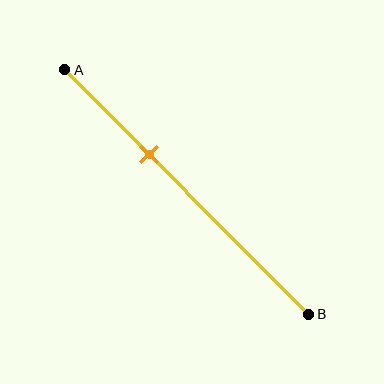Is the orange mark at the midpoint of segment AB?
No, the mark is at about 35% from A, not at the 50% midpoint.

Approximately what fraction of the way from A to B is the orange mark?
The orange mark is approximately 35% of the way from A to B.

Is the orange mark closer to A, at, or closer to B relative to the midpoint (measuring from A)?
The orange mark is closer to point A than the midpoint of segment AB.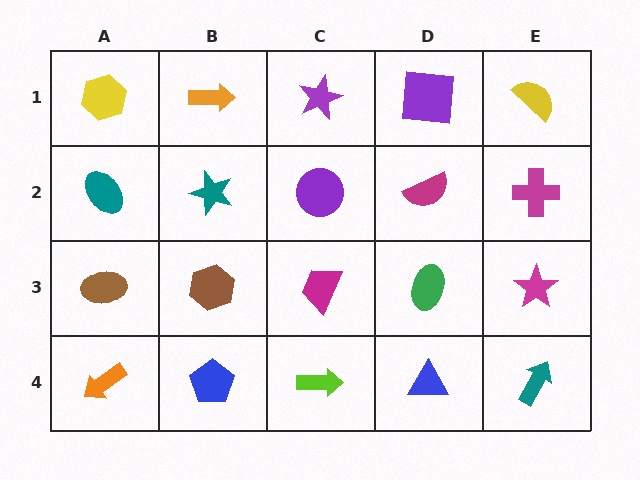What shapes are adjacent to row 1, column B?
A teal star (row 2, column B), a yellow hexagon (row 1, column A), a purple star (row 1, column C).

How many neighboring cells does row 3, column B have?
4.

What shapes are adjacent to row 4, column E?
A magenta star (row 3, column E), a blue triangle (row 4, column D).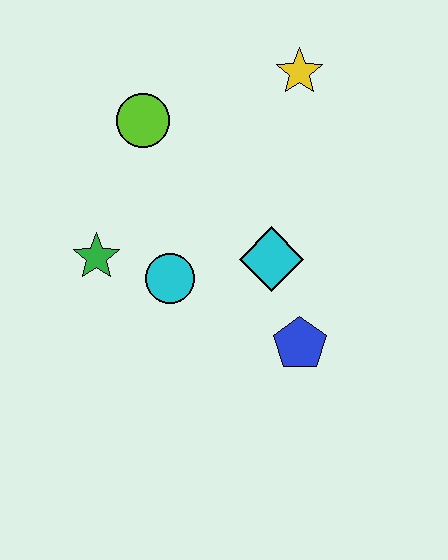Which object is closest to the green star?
The cyan circle is closest to the green star.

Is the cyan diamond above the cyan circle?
Yes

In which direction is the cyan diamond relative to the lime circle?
The cyan diamond is below the lime circle.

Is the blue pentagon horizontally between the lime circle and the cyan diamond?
No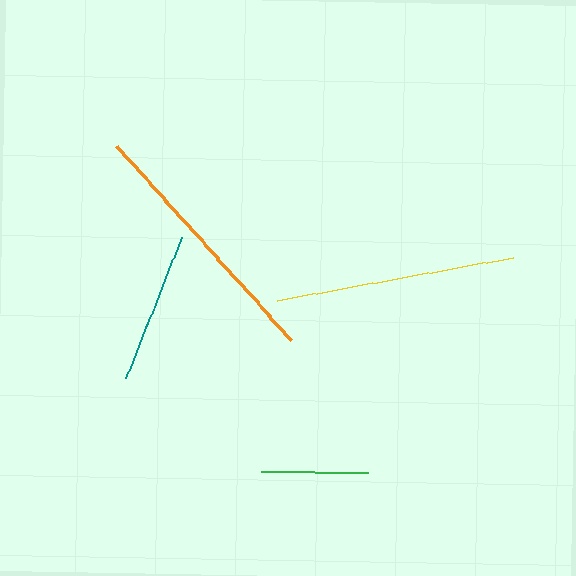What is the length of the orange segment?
The orange segment is approximately 261 pixels long.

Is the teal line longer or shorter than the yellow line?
The yellow line is longer than the teal line.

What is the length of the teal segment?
The teal segment is approximately 152 pixels long.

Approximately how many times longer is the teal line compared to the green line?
The teal line is approximately 1.4 times the length of the green line.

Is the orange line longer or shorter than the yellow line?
The orange line is longer than the yellow line.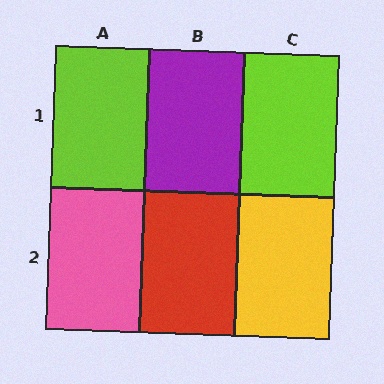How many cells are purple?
1 cell is purple.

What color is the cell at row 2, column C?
Yellow.